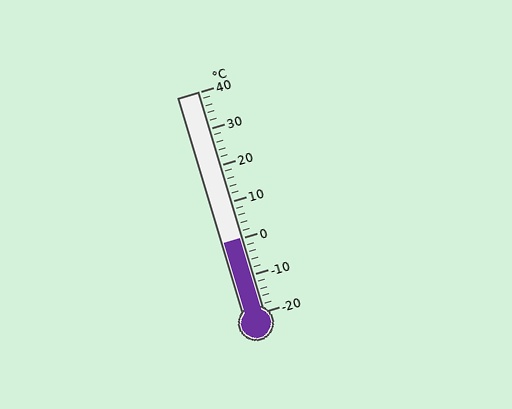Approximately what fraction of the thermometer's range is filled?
The thermometer is filled to approximately 35% of its range.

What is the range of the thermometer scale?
The thermometer scale ranges from -20°C to 40°C.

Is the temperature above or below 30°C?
The temperature is below 30°C.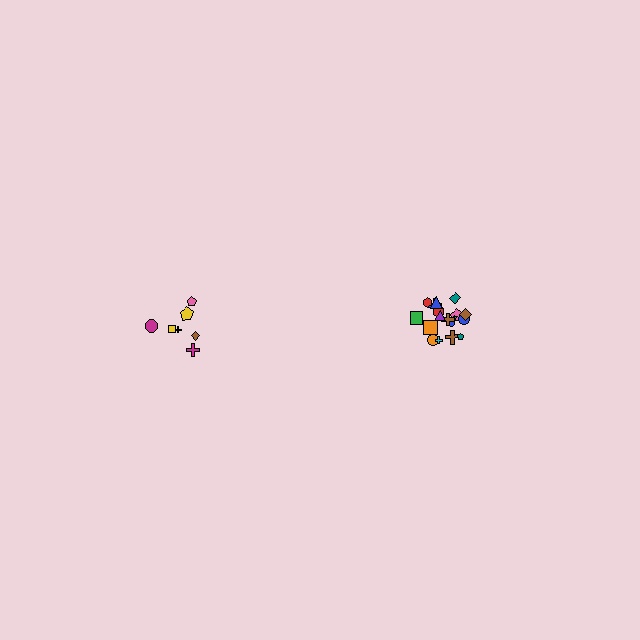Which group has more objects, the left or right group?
The right group.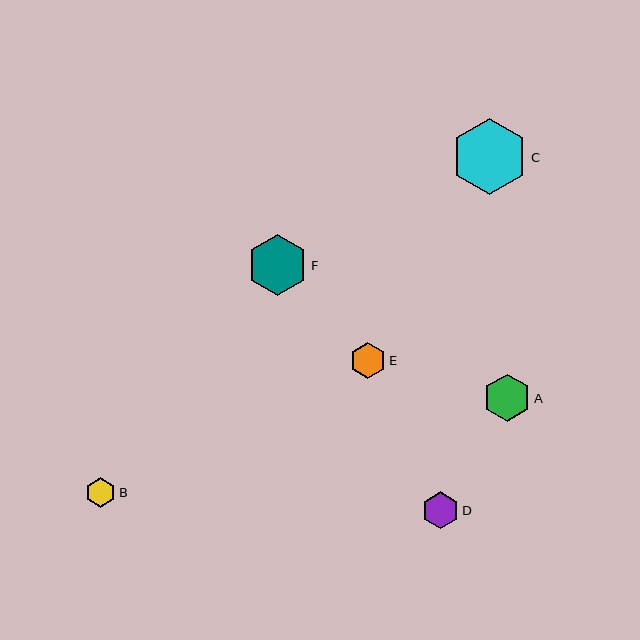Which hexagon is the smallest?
Hexagon B is the smallest with a size of approximately 30 pixels.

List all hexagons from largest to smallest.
From largest to smallest: C, F, A, D, E, B.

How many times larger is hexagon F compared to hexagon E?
Hexagon F is approximately 1.7 times the size of hexagon E.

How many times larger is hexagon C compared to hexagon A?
Hexagon C is approximately 1.6 times the size of hexagon A.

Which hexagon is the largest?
Hexagon C is the largest with a size of approximately 76 pixels.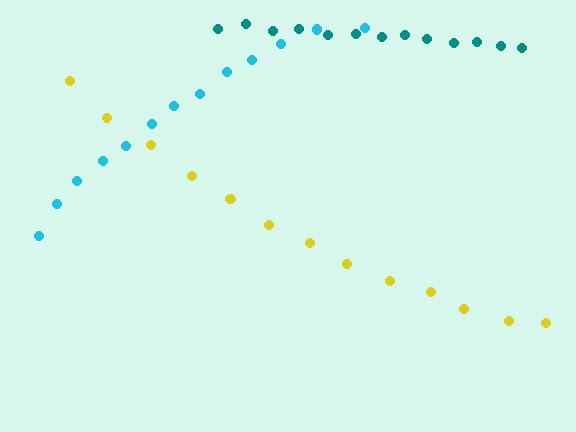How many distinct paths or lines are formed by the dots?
There are 3 distinct paths.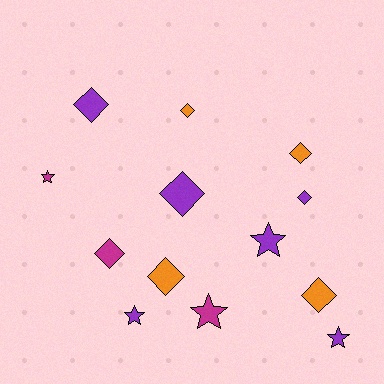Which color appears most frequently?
Purple, with 6 objects.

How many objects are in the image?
There are 13 objects.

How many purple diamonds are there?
There are 3 purple diamonds.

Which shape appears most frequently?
Diamond, with 8 objects.